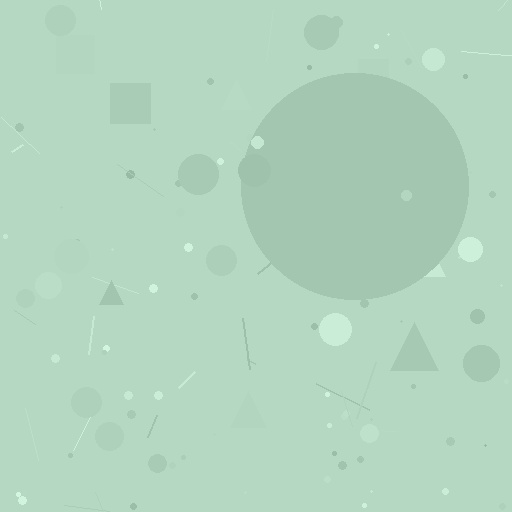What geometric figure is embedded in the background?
A circle is embedded in the background.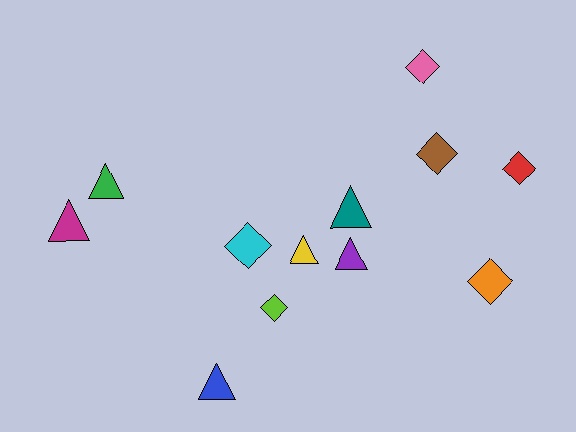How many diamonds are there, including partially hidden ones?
There are 6 diamonds.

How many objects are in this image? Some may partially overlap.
There are 12 objects.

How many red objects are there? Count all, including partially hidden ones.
There is 1 red object.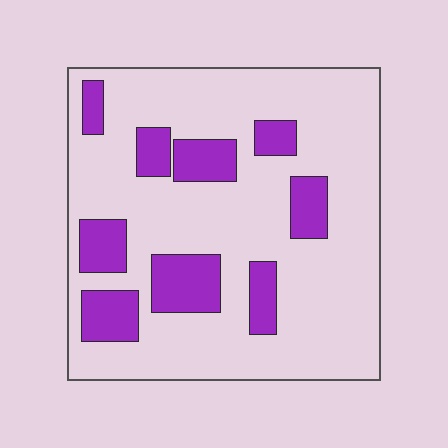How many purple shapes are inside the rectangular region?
9.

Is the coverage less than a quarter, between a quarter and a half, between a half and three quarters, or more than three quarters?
Less than a quarter.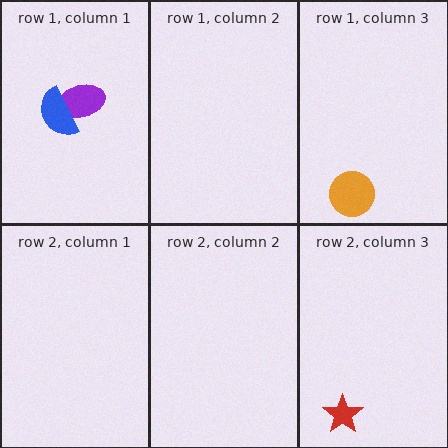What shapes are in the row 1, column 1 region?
The purple ellipse, the blue semicircle.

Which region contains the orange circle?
The row 1, column 3 region.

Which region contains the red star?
The row 2, column 3 region.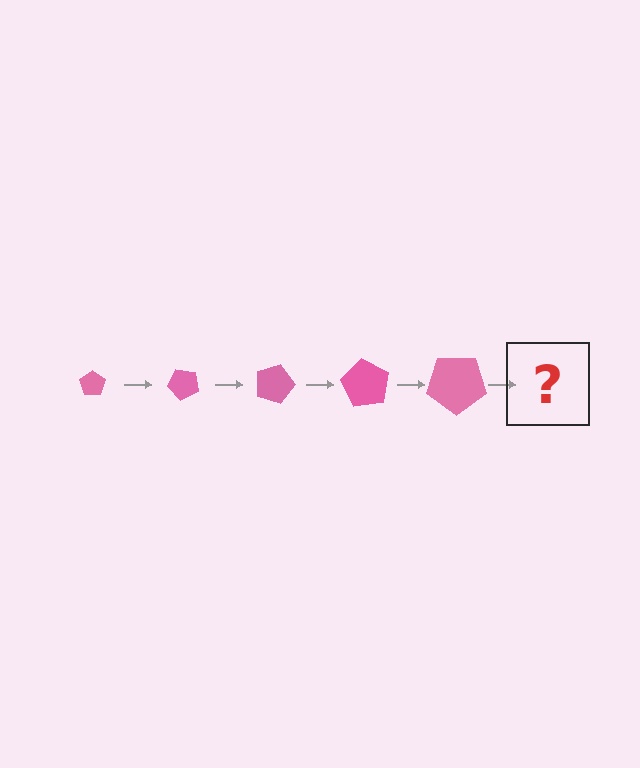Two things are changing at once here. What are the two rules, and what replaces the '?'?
The two rules are that the pentagon grows larger each step and it rotates 45 degrees each step. The '?' should be a pentagon, larger than the previous one and rotated 225 degrees from the start.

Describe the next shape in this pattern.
It should be a pentagon, larger than the previous one and rotated 225 degrees from the start.